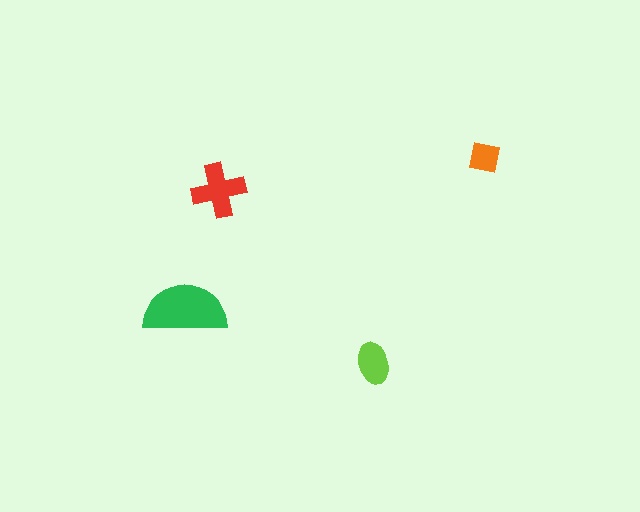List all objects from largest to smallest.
The green semicircle, the red cross, the lime ellipse, the orange square.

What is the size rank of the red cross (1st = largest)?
2nd.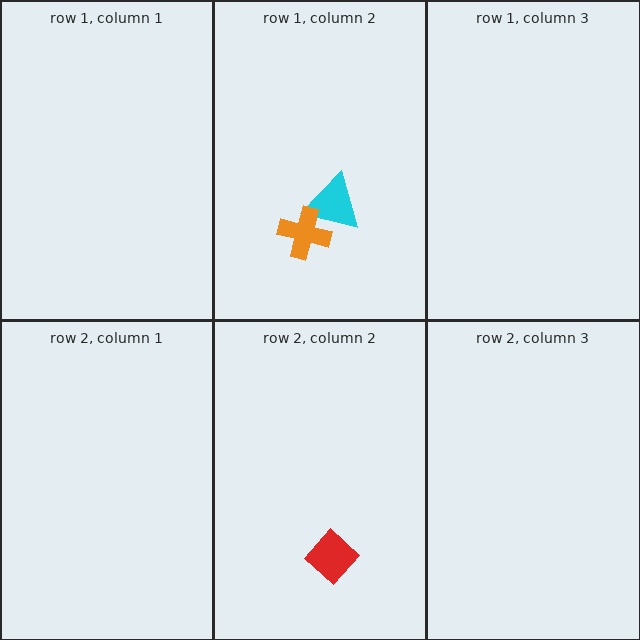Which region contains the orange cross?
The row 1, column 2 region.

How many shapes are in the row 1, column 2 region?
2.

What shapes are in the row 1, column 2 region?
The cyan triangle, the orange cross.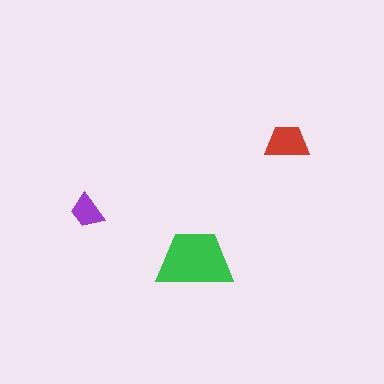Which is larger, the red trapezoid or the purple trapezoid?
The red one.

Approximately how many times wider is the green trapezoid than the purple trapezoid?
About 2 times wider.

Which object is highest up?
The red trapezoid is topmost.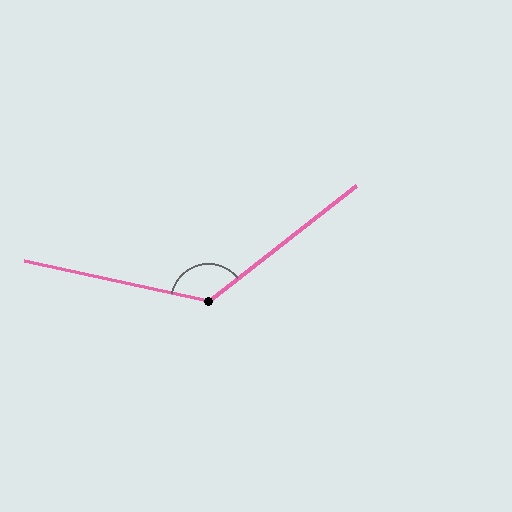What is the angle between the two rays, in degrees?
Approximately 130 degrees.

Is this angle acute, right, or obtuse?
It is obtuse.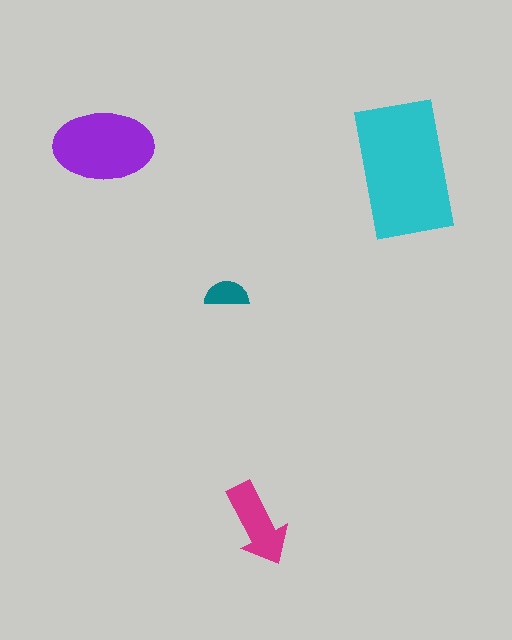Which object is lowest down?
The magenta arrow is bottommost.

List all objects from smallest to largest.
The teal semicircle, the magenta arrow, the purple ellipse, the cyan rectangle.